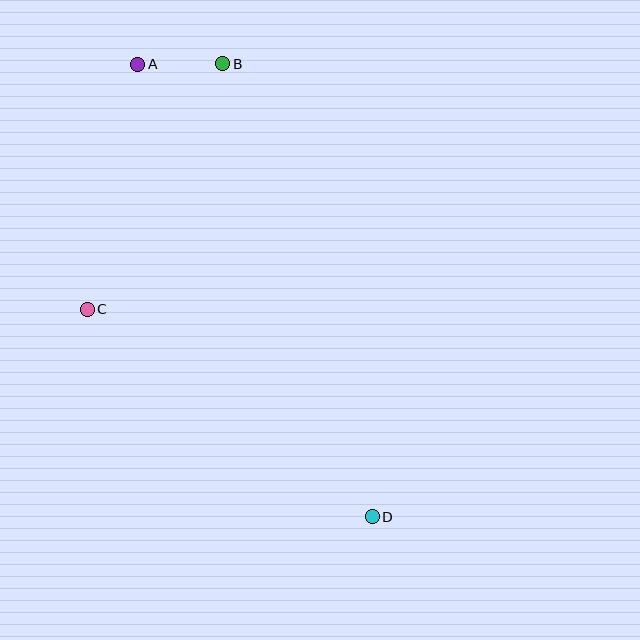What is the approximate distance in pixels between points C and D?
The distance between C and D is approximately 352 pixels.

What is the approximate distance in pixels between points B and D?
The distance between B and D is approximately 477 pixels.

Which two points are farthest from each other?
Points A and D are farthest from each other.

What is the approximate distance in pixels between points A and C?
The distance between A and C is approximately 250 pixels.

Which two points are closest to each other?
Points A and B are closest to each other.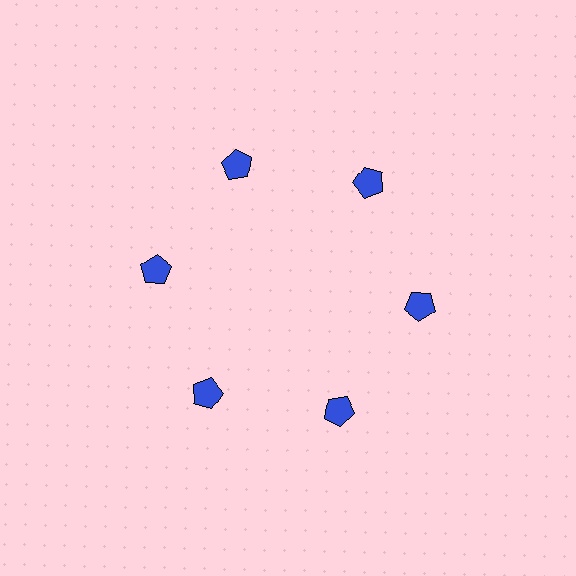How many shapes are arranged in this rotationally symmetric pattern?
There are 6 shapes, arranged in 6 groups of 1.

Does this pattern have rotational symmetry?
Yes, this pattern has 6-fold rotational symmetry. It looks the same after rotating 60 degrees around the center.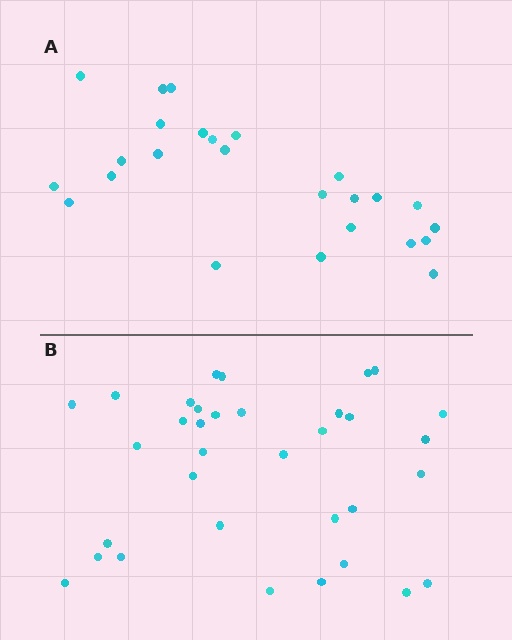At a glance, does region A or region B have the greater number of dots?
Region B (the bottom region) has more dots.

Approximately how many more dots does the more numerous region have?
Region B has roughly 8 or so more dots than region A.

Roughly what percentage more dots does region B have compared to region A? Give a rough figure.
About 35% more.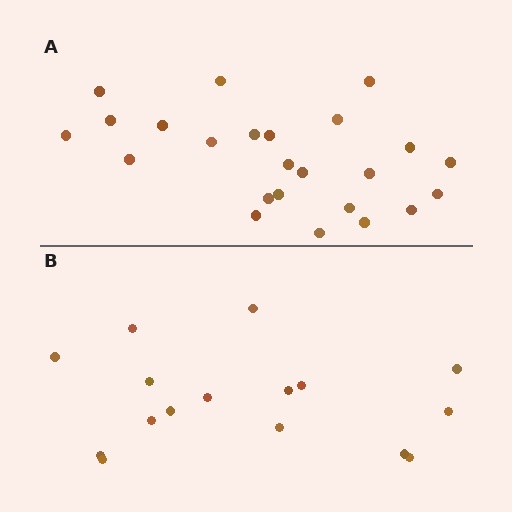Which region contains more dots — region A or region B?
Region A (the top region) has more dots.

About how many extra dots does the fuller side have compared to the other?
Region A has roughly 8 or so more dots than region B.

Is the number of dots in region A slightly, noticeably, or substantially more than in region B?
Region A has substantially more. The ratio is roughly 1.5 to 1.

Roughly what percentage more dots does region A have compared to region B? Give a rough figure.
About 50% more.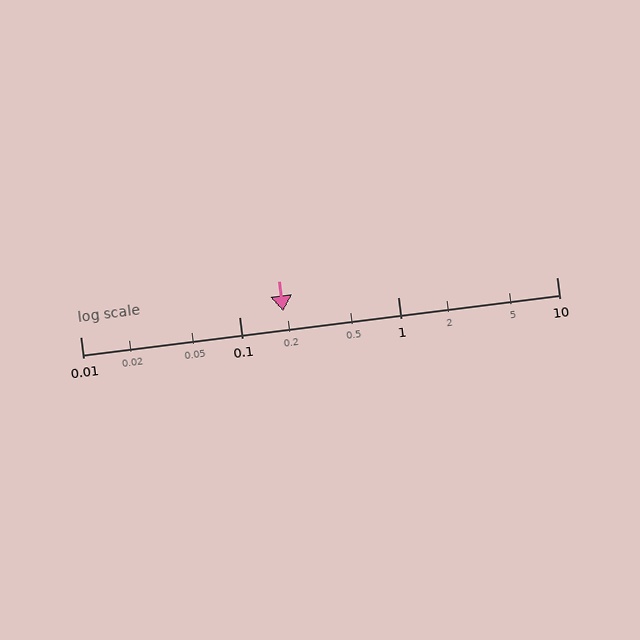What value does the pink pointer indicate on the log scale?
The pointer indicates approximately 0.19.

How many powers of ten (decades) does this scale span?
The scale spans 3 decades, from 0.01 to 10.